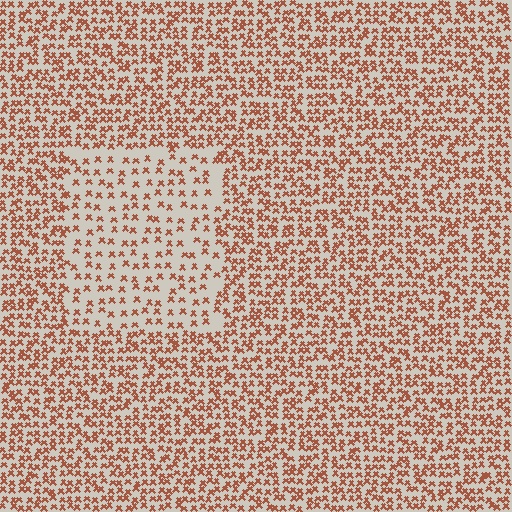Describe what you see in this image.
The image contains small brown elements arranged at two different densities. A rectangle-shaped region is visible where the elements are less densely packed than the surrounding area.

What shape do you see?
I see a rectangle.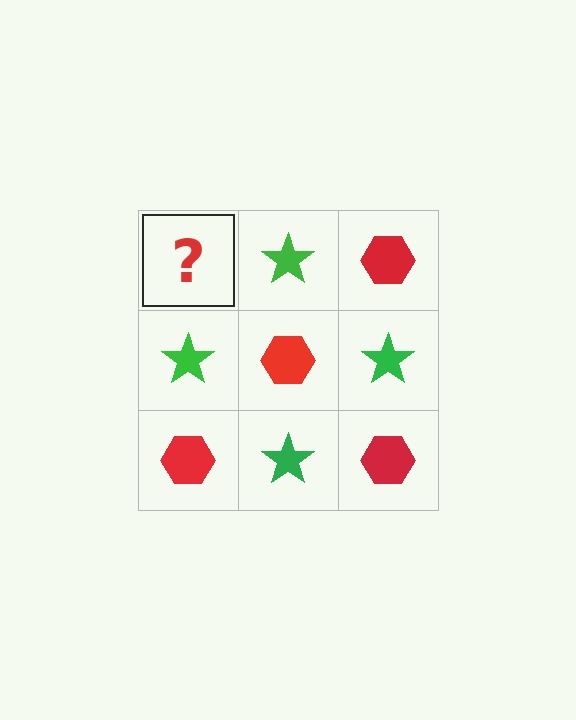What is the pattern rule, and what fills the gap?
The rule is that it alternates red hexagon and green star in a checkerboard pattern. The gap should be filled with a red hexagon.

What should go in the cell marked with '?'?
The missing cell should contain a red hexagon.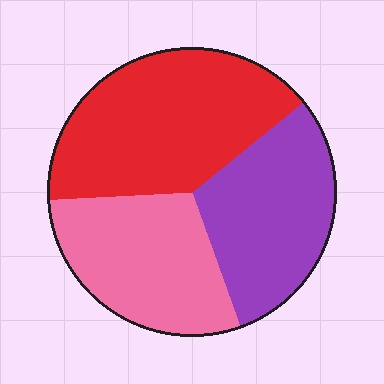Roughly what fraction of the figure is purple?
Purple covers 30% of the figure.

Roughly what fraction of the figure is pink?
Pink covers about 30% of the figure.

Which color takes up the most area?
Red, at roughly 40%.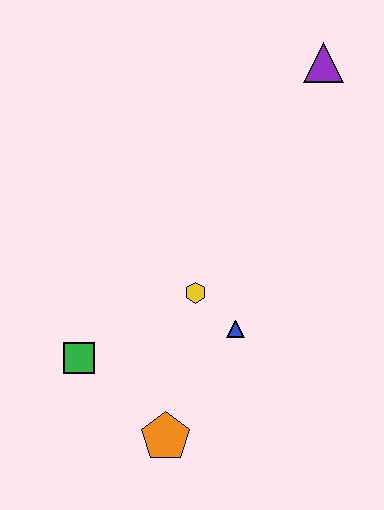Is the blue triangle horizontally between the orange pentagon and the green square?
No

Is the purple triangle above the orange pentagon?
Yes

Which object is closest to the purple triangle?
The yellow hexagon is closest to the purple triangle.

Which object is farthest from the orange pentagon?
The purple triangle is farthest from the orange pentagon.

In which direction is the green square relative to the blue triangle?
The green square is to the left of the blue triangle.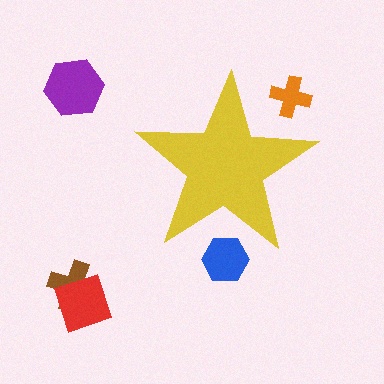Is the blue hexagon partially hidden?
Yes, the blue hexagon is partially hidden behind the yellow star.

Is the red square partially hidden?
No, the red square is fully visible.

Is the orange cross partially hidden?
Yes, the orange cross is partially hidden behind the yellow star.